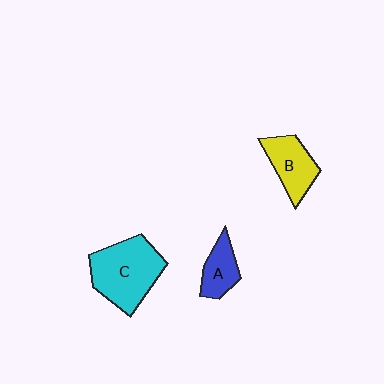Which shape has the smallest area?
Shape A (blue).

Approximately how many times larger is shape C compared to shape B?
Approximately 1.7 times.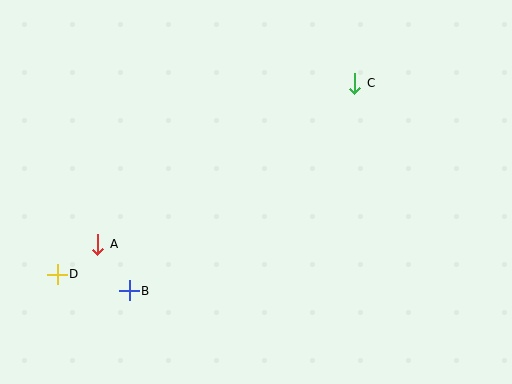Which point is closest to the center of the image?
Point C at (355, 83) is closest to the center.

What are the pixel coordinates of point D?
Point D is at (57, 274).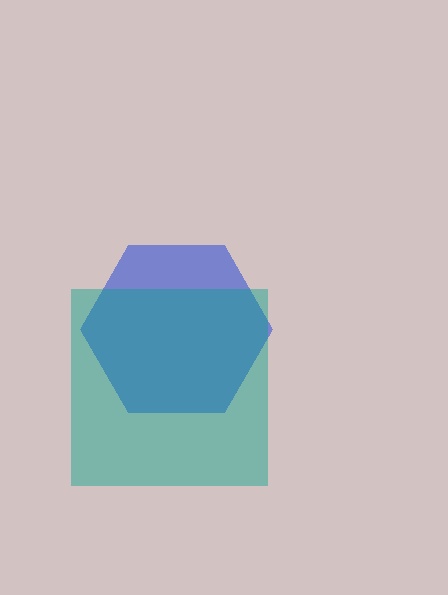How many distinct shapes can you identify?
There are 2 distinct shapes: a blue hexagon, a teal square.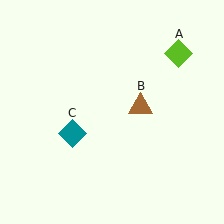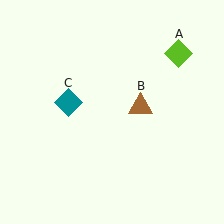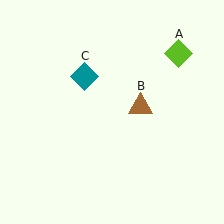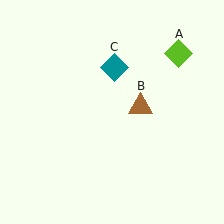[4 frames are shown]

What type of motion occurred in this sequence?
The teal diamond (object C) rotated clockwise around the center of the scene.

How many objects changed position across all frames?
1 object changed position: teal diamond (object C).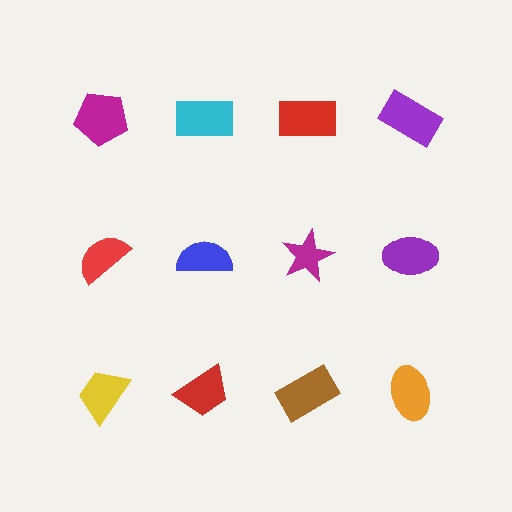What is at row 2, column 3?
A magenta star.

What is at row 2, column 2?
A blue semicircle.